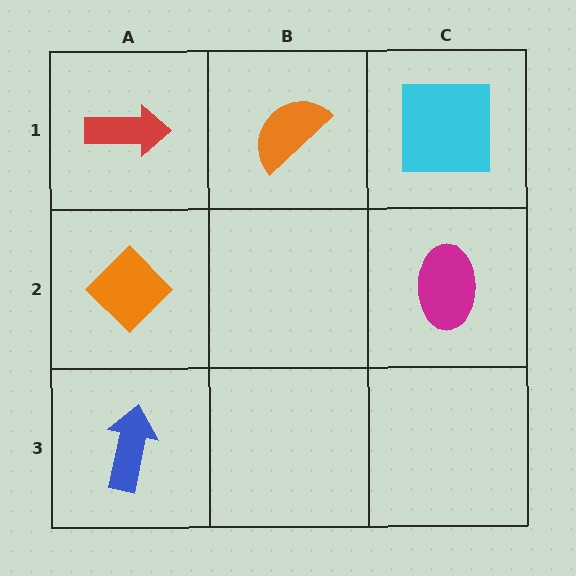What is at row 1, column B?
An orange semicircle.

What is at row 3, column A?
A blue arrow.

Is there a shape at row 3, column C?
No, that cell is empty.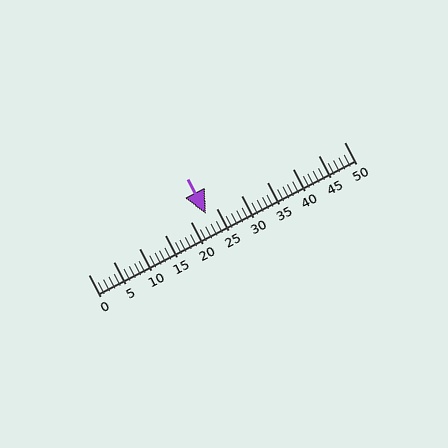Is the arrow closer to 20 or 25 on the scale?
The arrow is closer to 25.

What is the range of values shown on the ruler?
The ruler shows values from 0 to 50.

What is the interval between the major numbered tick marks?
The major tick marks are spaced 5 units apart.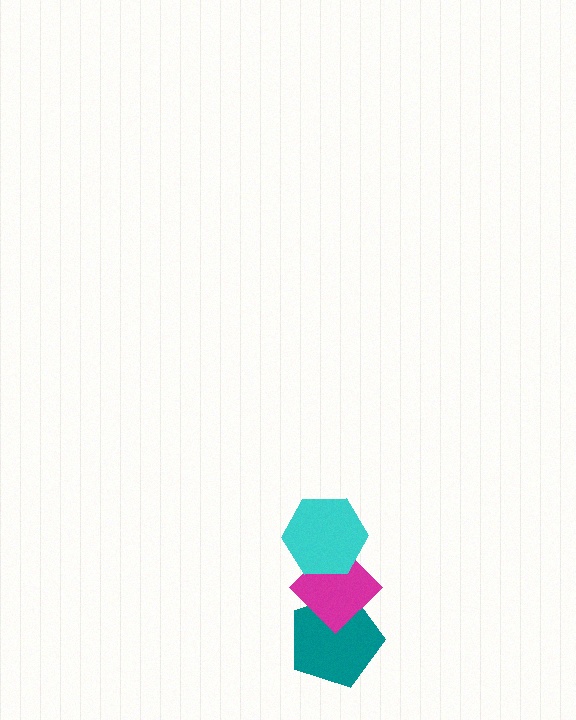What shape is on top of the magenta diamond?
The cyan hexagon is on top of the magenta diamond.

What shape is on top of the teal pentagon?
The magenta diamond is on top of the teal pentagon.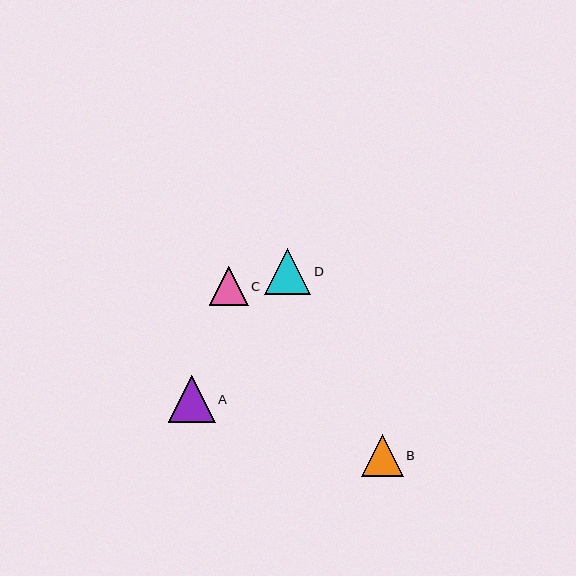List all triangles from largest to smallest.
From largest to smallest: A, D, B, C.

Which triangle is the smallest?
Triangle C is the smallest with a size of approximately 39 pixels.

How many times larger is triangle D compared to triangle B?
Triangle D is approximately 1.1 times the size of triangle B.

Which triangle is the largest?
Triangle A is the largest with a size of approximately 47 pixels.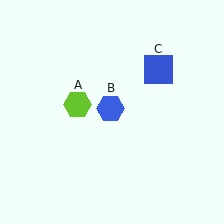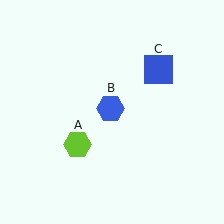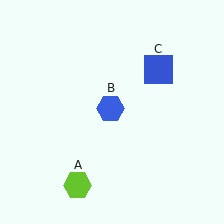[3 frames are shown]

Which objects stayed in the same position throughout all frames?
Blue hexagon (object B) and blue square (object C) remained stationary.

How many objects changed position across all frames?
1 object changed position: lime hexagon (object A).